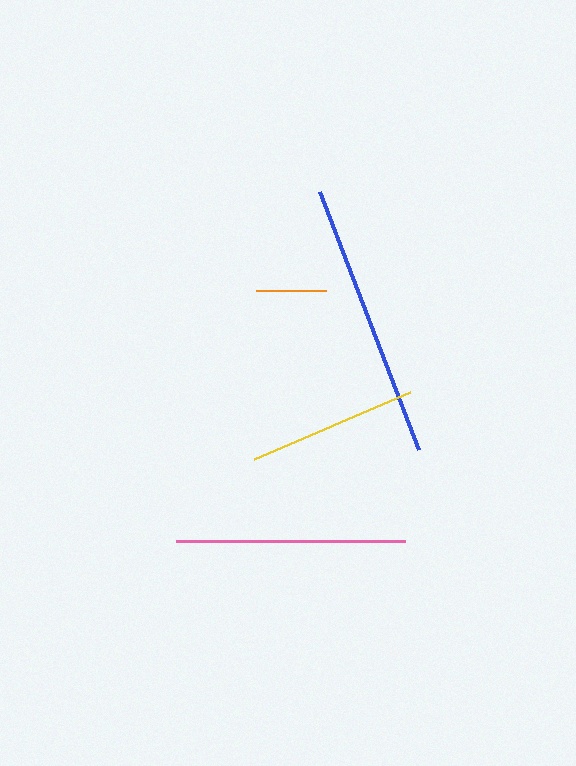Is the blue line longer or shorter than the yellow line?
The blue line is longer than the yellow line.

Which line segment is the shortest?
The orange line is the shortest at approximately 70 pixels.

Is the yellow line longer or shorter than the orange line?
The yellow line is longer than the orange line.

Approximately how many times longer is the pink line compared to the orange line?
The pink line is approximately 3.3 times the length of the orange line.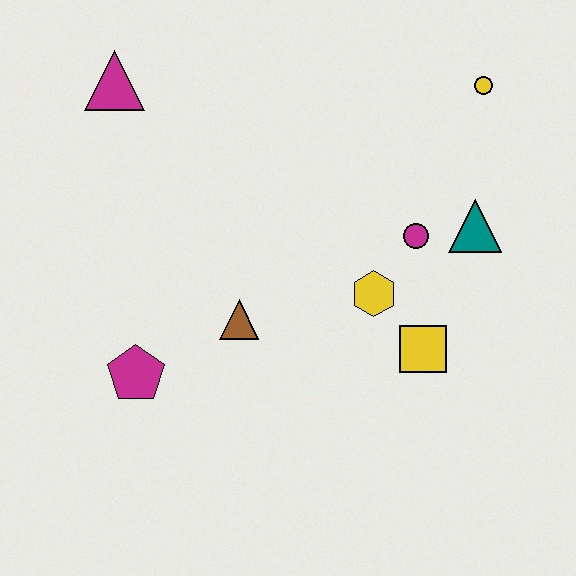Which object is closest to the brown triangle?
The magenta pentagon is closest to the brown triangle.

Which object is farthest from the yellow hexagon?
The magenta triangle is farthest from the yellow hexagon.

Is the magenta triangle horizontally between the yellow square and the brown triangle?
No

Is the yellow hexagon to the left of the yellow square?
Yes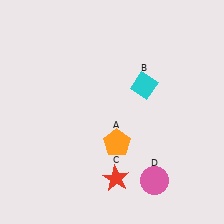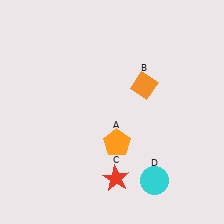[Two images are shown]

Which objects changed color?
B changed from cyan to orange. D changed from pink to cyan.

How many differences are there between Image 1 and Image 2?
There are 2 differences between the two images.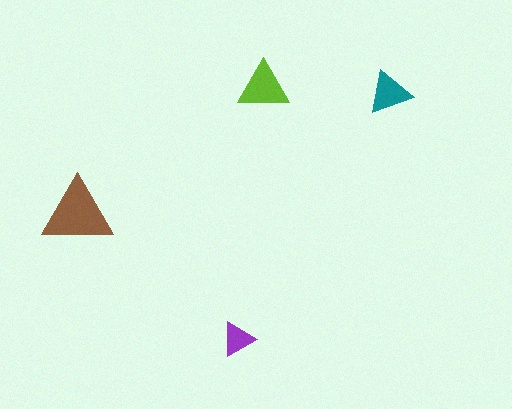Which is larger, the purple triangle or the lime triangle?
The lime one.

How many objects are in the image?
There are 4 objects in the image.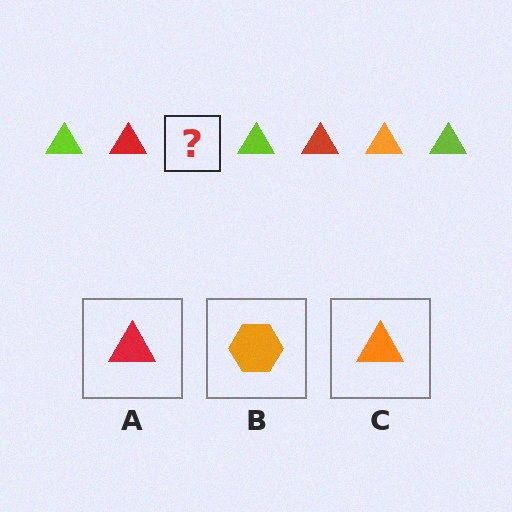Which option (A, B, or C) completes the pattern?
C.